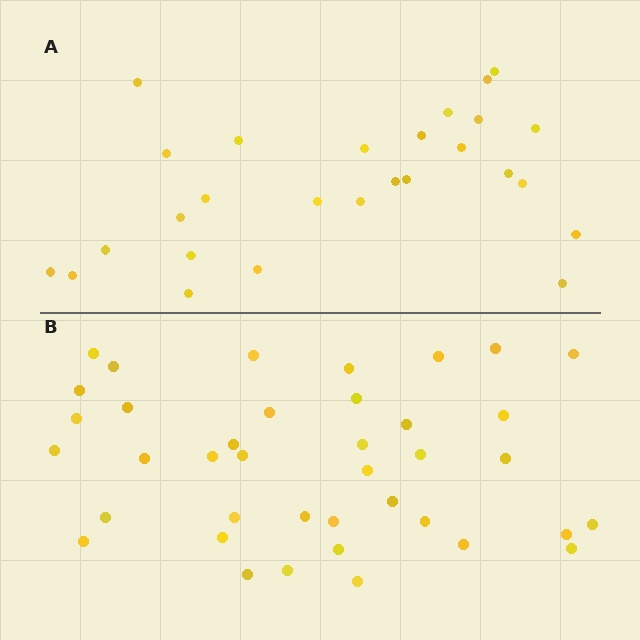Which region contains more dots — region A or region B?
Region B (the bottom region) has more dots.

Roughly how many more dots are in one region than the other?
Region B has roughly 12 or so more dots than region A.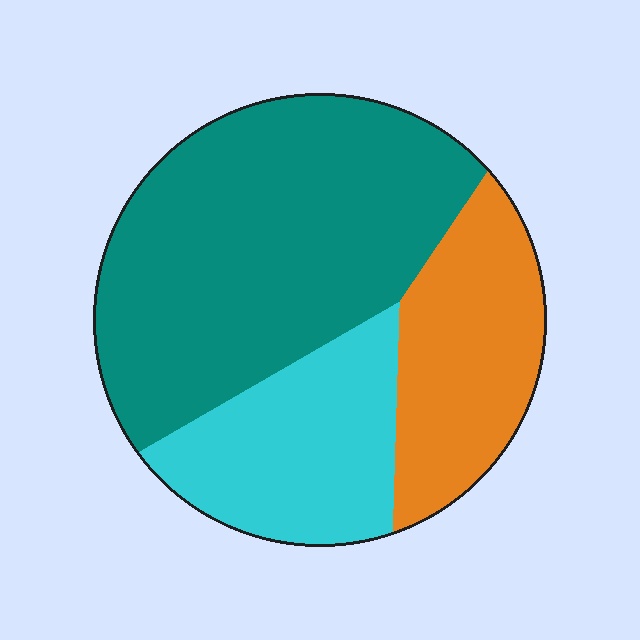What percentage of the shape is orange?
Orange takes up about one quarter (1/4) of the shape.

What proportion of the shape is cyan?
Cyan takes up about one quarter (1/4) of the shape.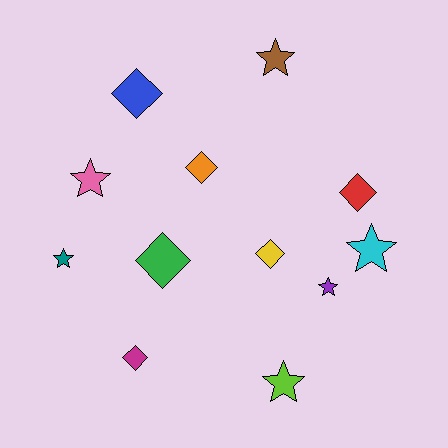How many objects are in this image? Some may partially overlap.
There are 12 objects.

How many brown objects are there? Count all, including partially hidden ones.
There is 1 brown object.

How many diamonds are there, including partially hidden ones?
There are 6 diamonds.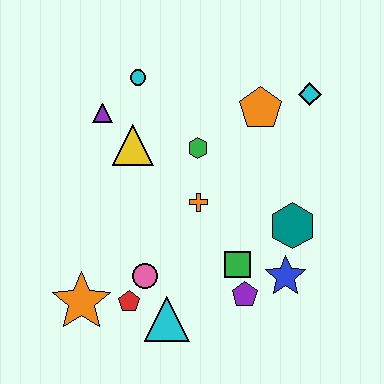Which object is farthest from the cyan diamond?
The orange star is farthest from the cyan diamond.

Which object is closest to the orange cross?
The green hexagon is closest to the orange cross.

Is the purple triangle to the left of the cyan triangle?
Yes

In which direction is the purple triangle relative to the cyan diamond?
The purple triangle is to the left of the cyan diamond.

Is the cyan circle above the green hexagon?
Yes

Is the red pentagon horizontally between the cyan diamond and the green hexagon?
No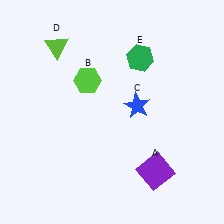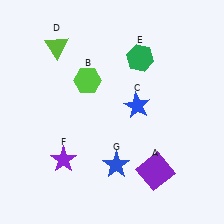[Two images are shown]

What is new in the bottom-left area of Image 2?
A purple star (F) was added in the bottom-left area of Image 2.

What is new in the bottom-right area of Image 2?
A blue star (G) was added in the bottom-right area of Image 2.